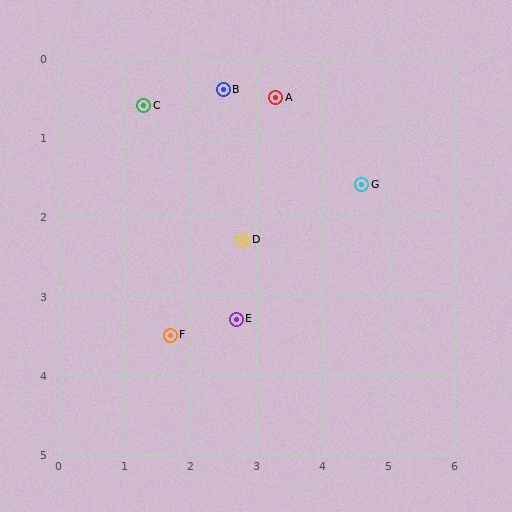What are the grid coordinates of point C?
Point C is at approximately (1.3, 0.6).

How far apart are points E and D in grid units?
Points E and D are about 1.0 grid units apart.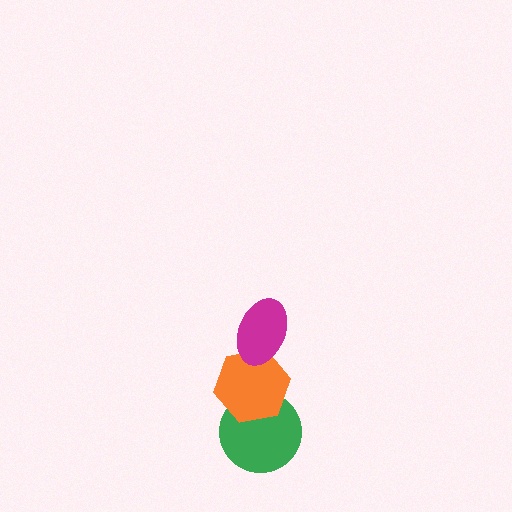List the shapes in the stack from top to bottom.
From top to bottom: the magenta ellipse, the orange hexagon, the green circle.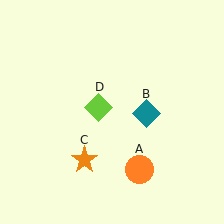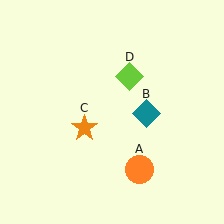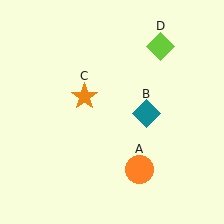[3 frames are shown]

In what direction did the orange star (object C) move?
The orange star (object C) moved up.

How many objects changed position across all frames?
2 objects changed position: orange star (object C), lime diamond (object D).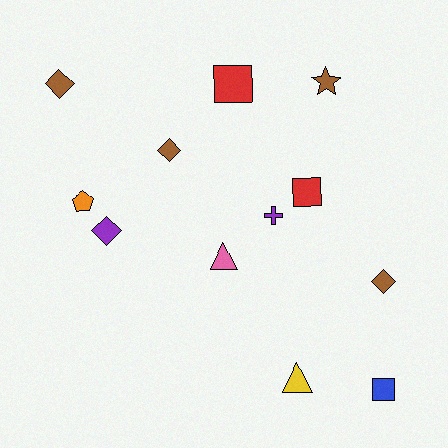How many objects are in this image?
There are 12 objects.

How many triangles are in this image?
There are 2 triangles.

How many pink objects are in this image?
There is 1 pink object.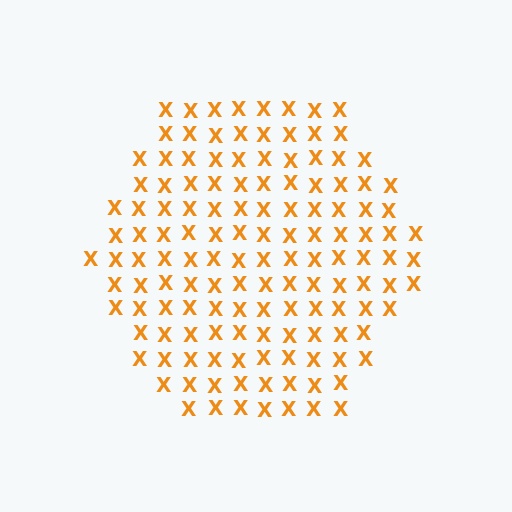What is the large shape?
The large shape is a hexagon.